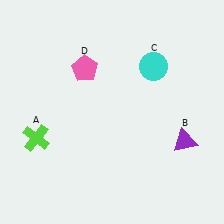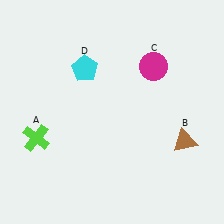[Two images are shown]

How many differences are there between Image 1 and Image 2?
There are 3 differences between the two images.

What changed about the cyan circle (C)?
In Image 1, C is cyan. In Image 2, it changed to magenta.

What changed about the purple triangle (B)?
In Image 1, B is purple. In Image 2, it changed to brown.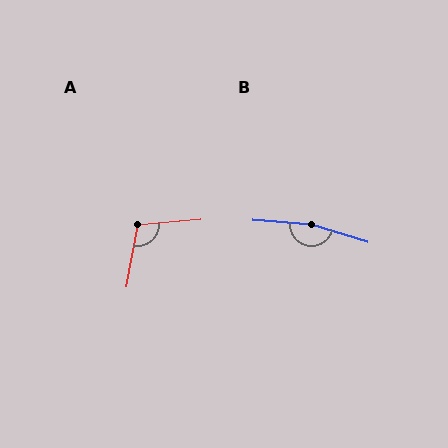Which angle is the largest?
B, at approximately 167 degrees.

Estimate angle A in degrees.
Approximately 105 degrees.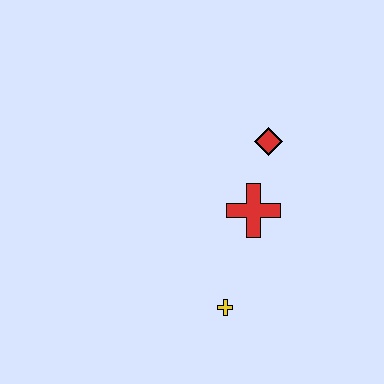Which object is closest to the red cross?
The red diamond is closest to the red cross.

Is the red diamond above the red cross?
Yes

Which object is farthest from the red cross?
The yellow cross is farthest from the red cross.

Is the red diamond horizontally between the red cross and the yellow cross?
No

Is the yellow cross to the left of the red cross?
Yes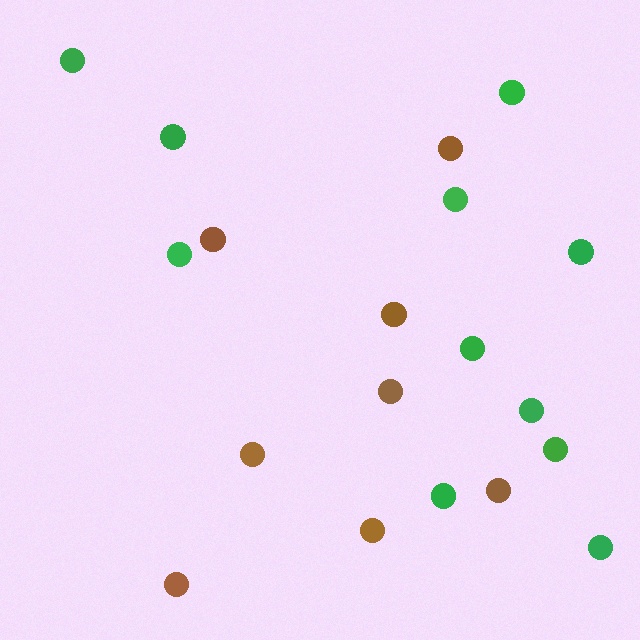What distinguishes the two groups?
There are 2 groups: one group of green circles (11) and one group of brown circles (8).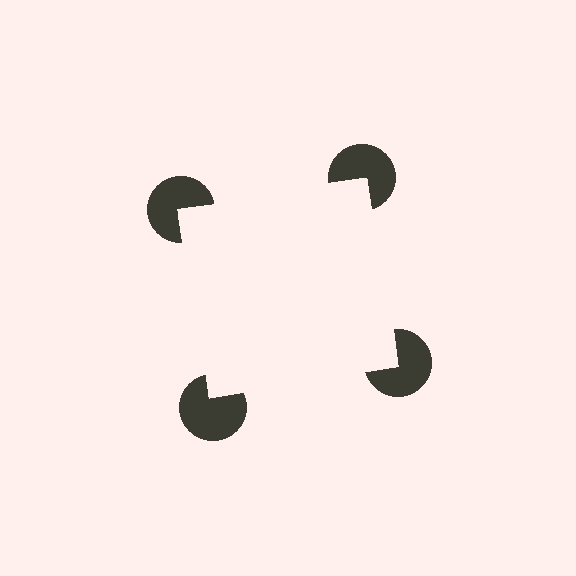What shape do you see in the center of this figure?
An illusory square — its edges are inferred from the aligned wedge cuts in the pac-man discs, not physically drawn.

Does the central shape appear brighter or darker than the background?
It typically appears slightly brighter than the background, even though no actual brightness change is drawn.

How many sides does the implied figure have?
4 sides.